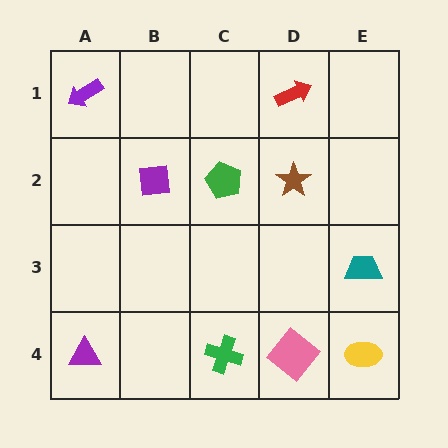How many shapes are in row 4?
4 shapes.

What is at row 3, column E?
A teal trapezoid.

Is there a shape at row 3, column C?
No, that cell is empty.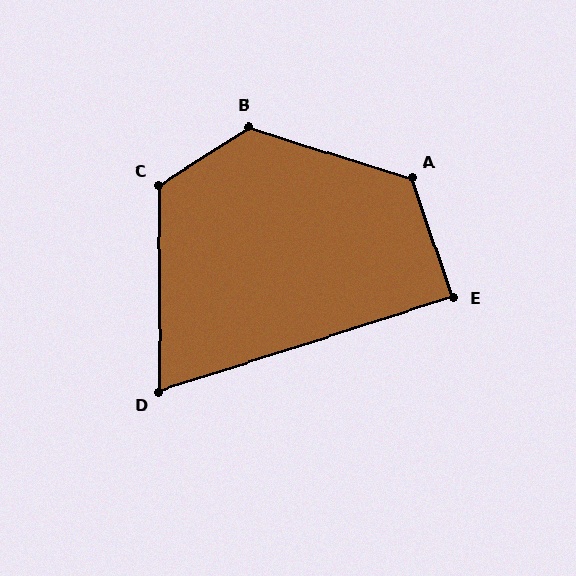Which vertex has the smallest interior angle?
D, at approximately 73 degrees.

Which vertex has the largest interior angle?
B, at approximately 130 degrees.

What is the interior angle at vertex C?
Approximately 122 degrees (obtuse).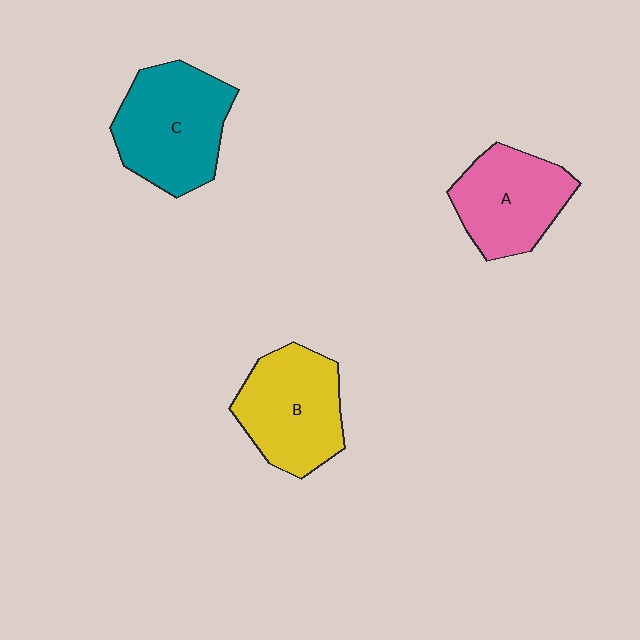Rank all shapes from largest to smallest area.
From largest to smallest: C (teal), B (yellow), A (pink).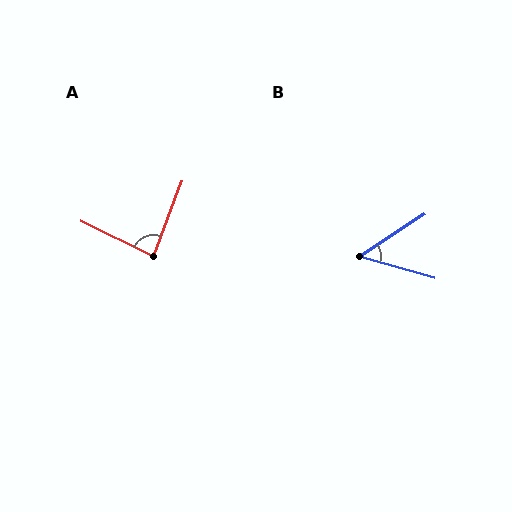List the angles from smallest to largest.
B (49°), A (84°).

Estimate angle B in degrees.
Approximately 49 degrees.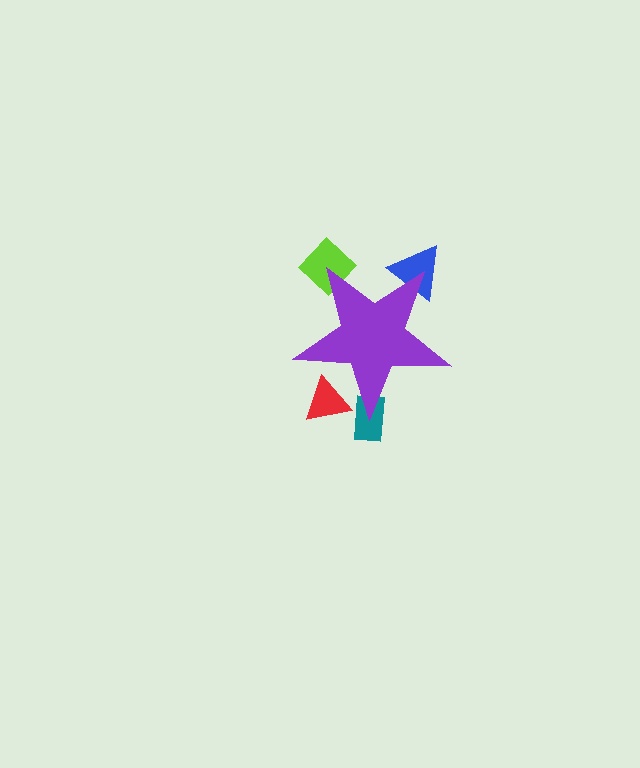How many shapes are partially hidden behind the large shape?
4 shapes are partially hidden.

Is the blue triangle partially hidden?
Yes, the blue triangle is partially hidden behind the purple star.